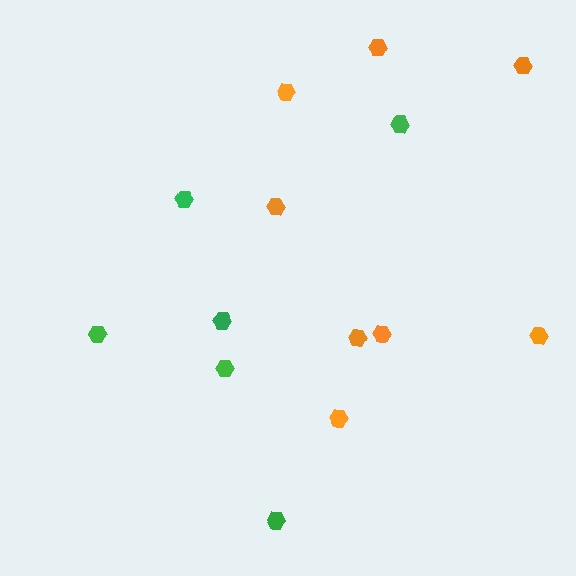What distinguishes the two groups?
There are 2 groups: one group of green hexagons (6) and one group of orange hexagons (8).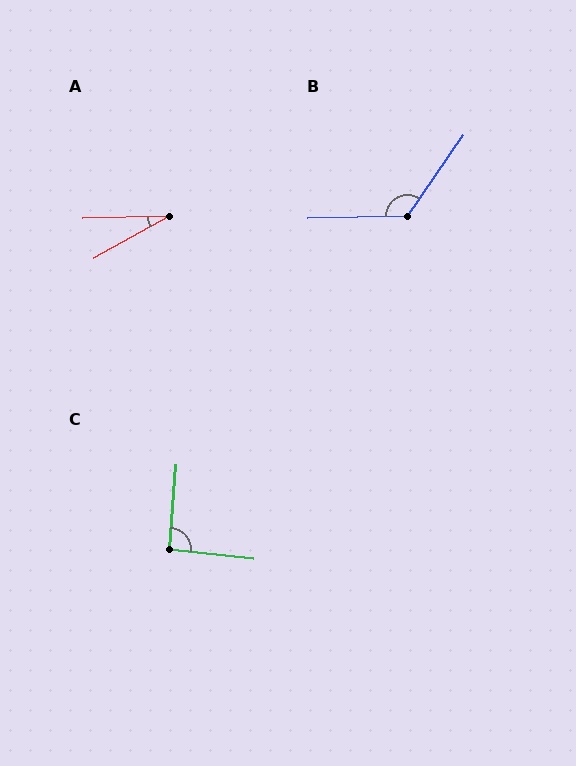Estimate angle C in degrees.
Approximately 92 degrees.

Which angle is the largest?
B, at approximately 126 degrees.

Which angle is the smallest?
A, at approximately 28 degrees.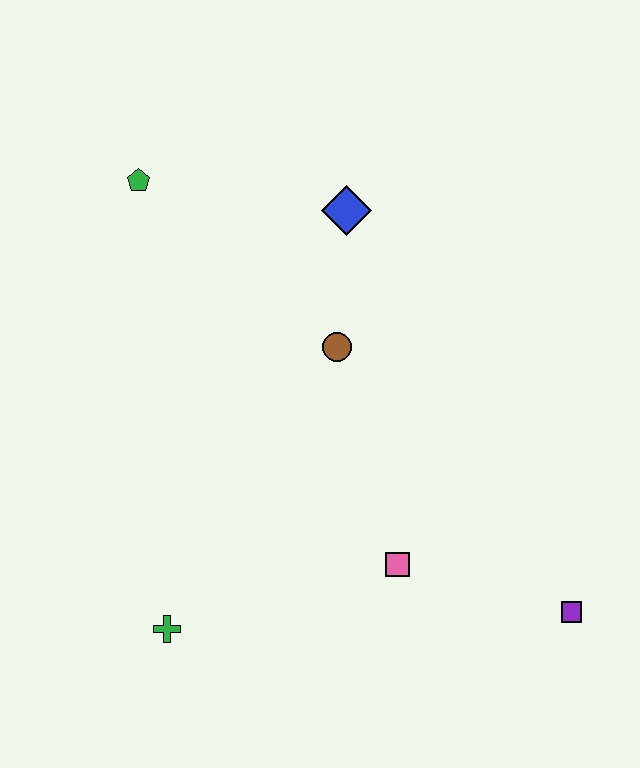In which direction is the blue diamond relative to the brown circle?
The blue diamond is above the brown circle.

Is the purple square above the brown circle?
No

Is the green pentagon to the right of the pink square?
No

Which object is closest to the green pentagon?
The blue diamond is closest to the green pentagon.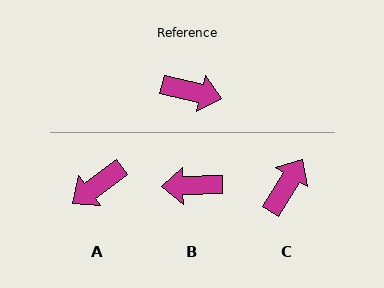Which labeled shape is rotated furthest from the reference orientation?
B, about 165 degrees away.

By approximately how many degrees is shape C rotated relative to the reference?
Approximately 73 degrees counter-clockwise.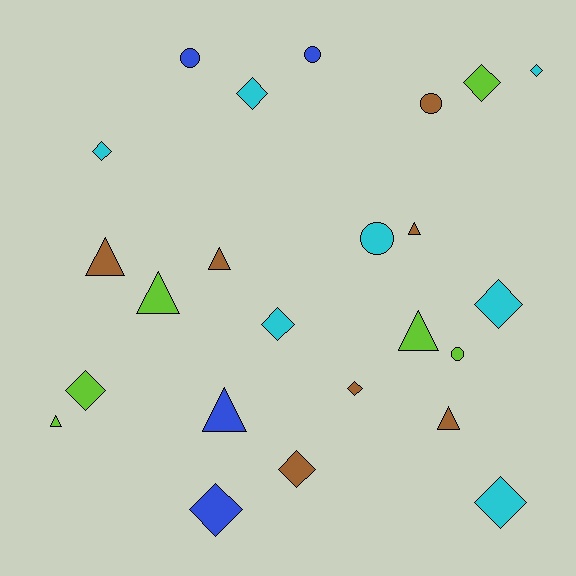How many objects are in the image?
There are 24 objects.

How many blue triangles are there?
There is 1 blue triangle.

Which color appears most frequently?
Brown, with 7 objects.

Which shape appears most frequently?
Diamond, with 11 objects.